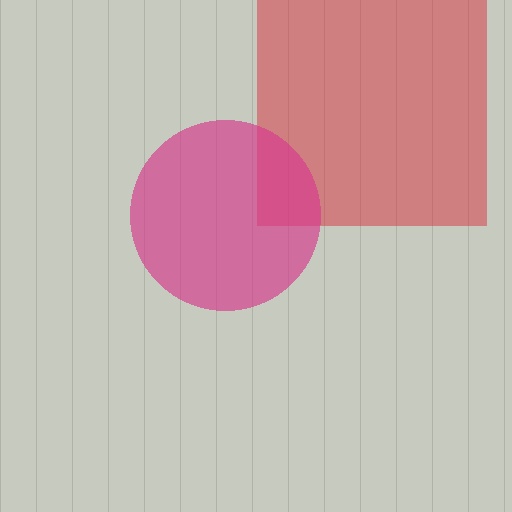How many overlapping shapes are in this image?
There are 2 overlapping shapes in the image.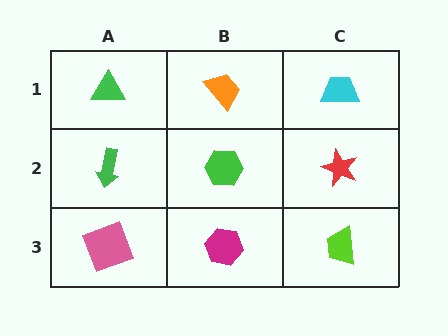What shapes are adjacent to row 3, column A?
A green arrow (row 2, column A), a magenta hexagon (row 3, column B).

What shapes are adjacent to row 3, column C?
A red star (row 2, column C), a magenta hexagon (row 3, column B).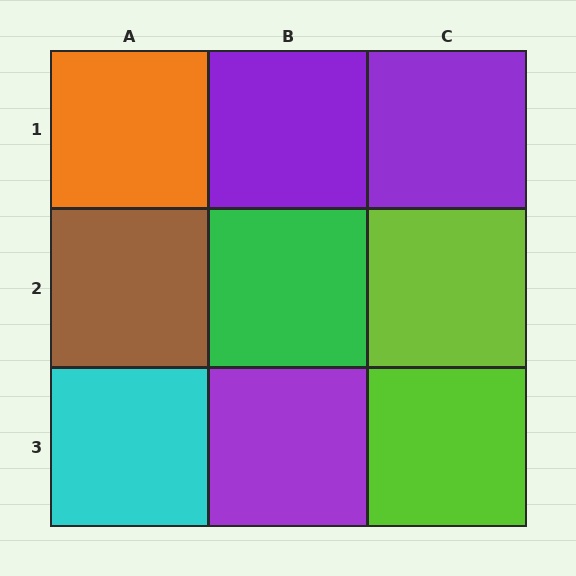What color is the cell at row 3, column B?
Purple.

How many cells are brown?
1 cell is brown.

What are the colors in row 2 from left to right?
Brown, green, lime.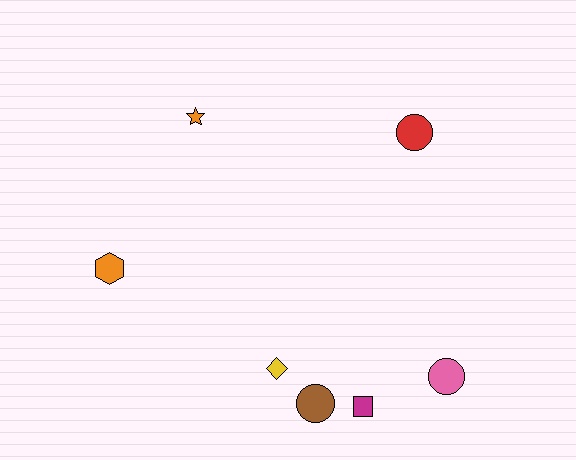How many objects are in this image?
There are 7 objects.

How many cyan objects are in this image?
There are no cyan objects.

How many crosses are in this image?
There are no crosses.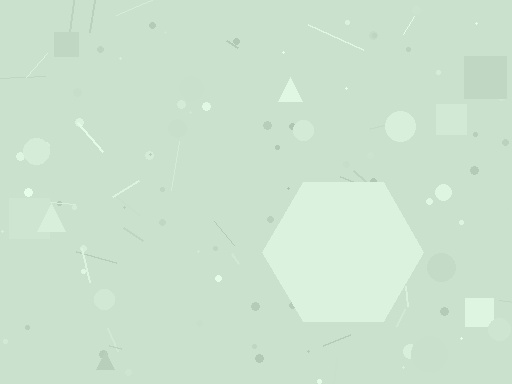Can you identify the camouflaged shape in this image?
The camouflaged shape is a hexagon.